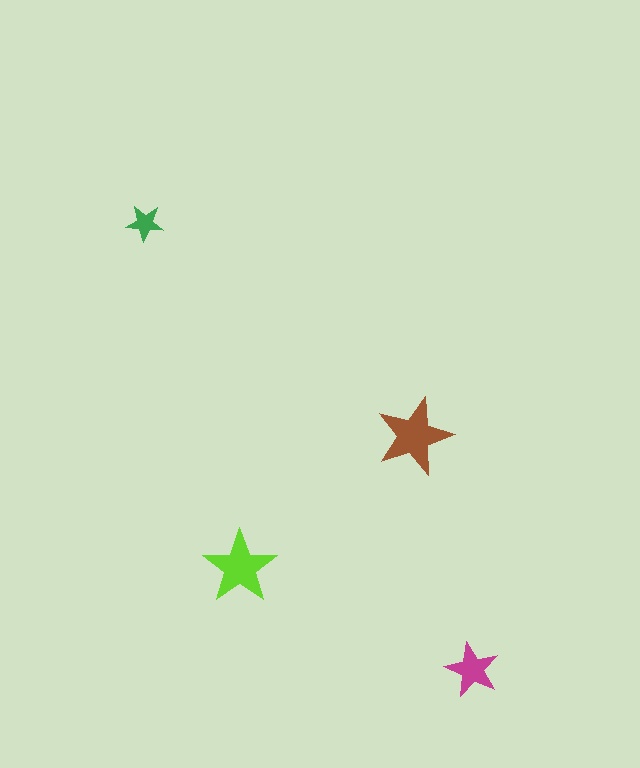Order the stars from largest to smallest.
the brown one, the lime one, the magenta one, the green one.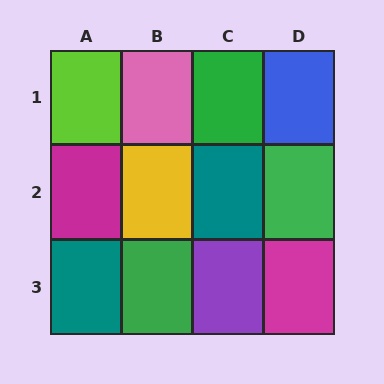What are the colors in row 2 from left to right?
Magenta, yellow, teal, green.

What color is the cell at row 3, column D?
Magenta.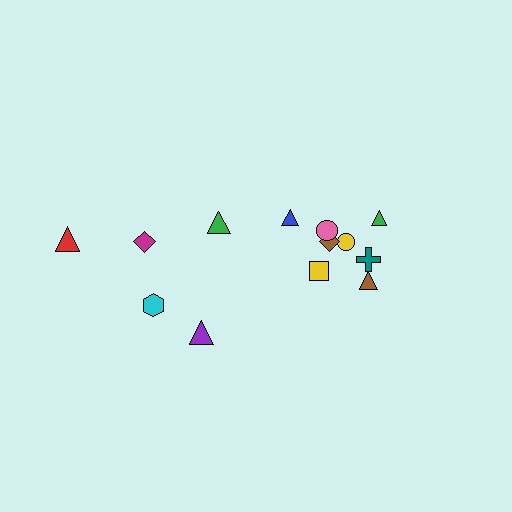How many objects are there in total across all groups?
There are 13 objects.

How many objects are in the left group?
There are 5 objects.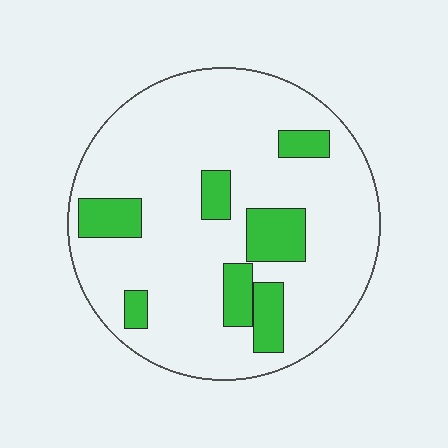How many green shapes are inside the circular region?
7.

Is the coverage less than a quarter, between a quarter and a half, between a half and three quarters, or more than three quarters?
Less than a quarter.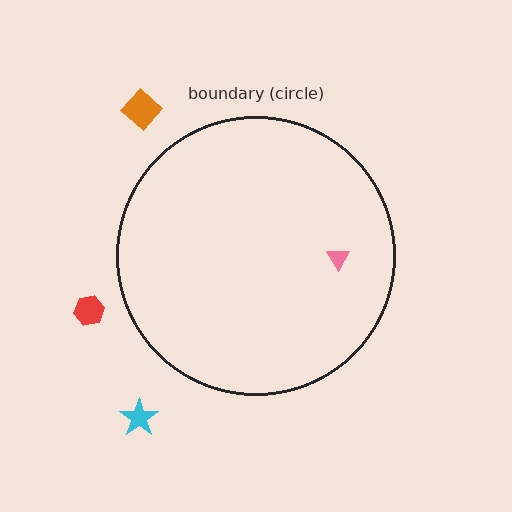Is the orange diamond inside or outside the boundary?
Outside.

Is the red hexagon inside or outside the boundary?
Outside.